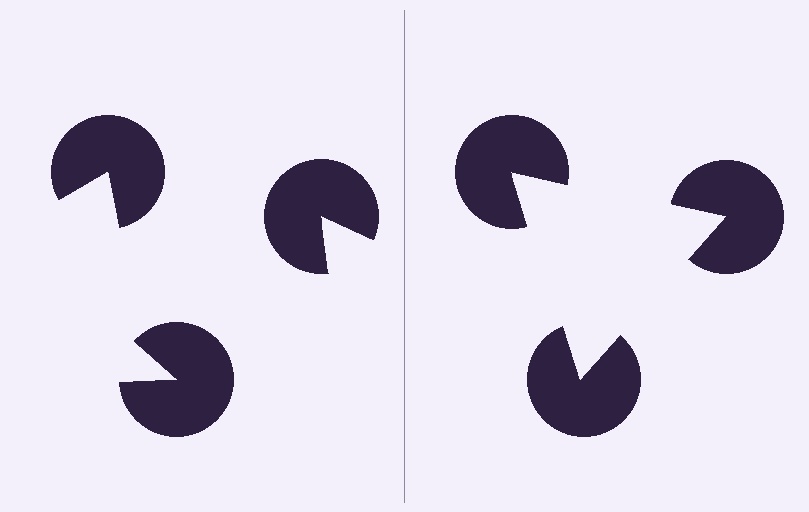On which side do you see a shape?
An illusory triangle appears on the right side. On the left side the wedge cuts are rotated, so no coherent shape forms.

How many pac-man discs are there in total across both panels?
6 — 3 on each side.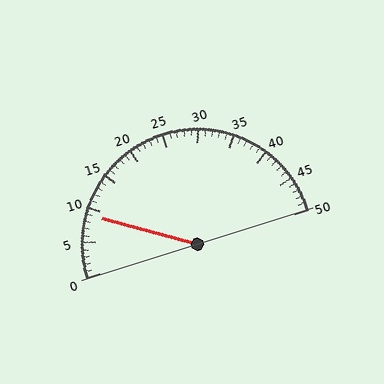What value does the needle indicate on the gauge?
The needle indicates approximately 9.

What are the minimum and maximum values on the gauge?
The gauge ranges from 0 to 50.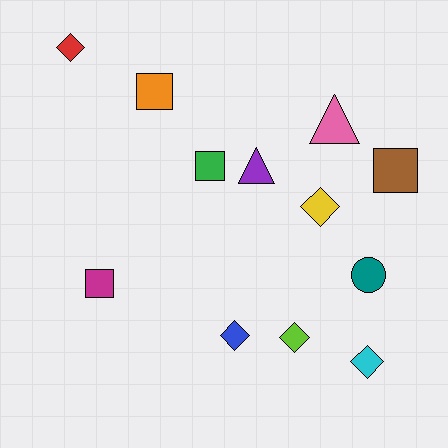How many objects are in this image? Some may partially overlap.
There are 12 objects.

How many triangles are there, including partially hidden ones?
There are 2 triangles.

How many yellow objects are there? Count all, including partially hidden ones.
There is 1 yellow object.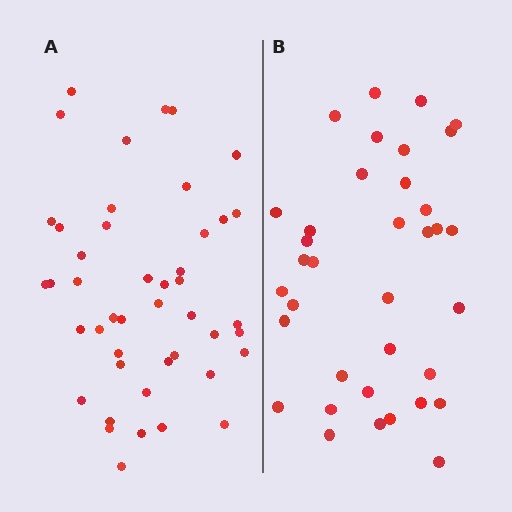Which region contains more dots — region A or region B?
Region A (the left region) has more dots.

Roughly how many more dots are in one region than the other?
Region A has roughly 8 or so more dots than region B.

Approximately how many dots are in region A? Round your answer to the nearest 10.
About 40 dots. (The exact count is 45, which rounds to 40.)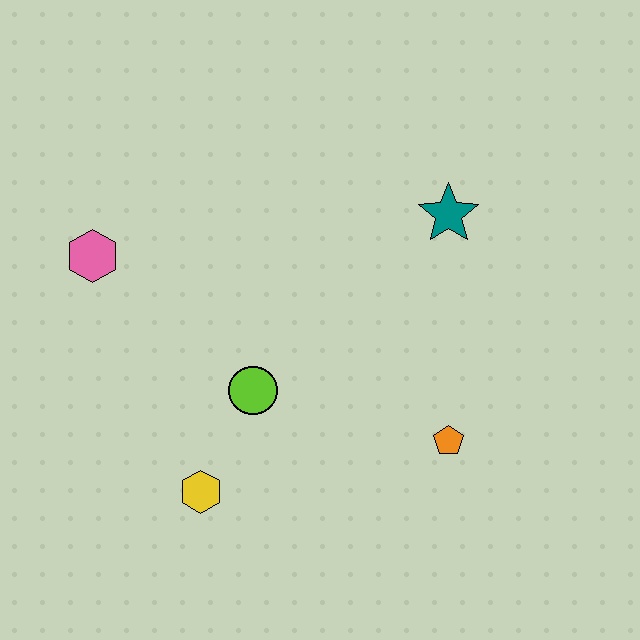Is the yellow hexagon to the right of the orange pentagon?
No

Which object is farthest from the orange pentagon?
The pink hexagon is farthest from the orange pentagon.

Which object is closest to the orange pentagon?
The lime circle is closest to the orange pentagon.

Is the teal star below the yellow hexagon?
No